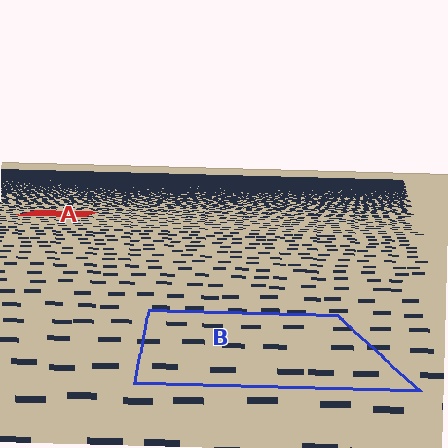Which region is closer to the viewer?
Region B is closer. The texture elements there are larger and more spread out.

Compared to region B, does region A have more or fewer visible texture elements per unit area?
Region A has more texture elements per unit area — they are packed more densely because it is farther away.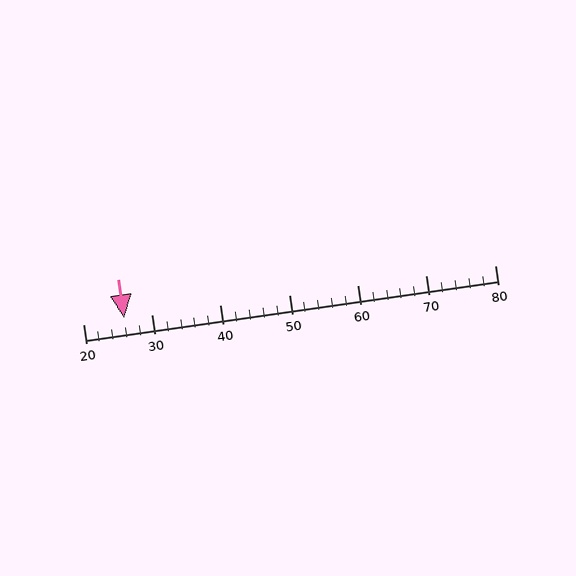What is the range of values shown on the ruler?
The ruler shows values from 20 to 80.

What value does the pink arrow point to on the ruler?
The pink arrow points to approximately 26.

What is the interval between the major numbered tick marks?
The major tick marks are spaced 10 units apart.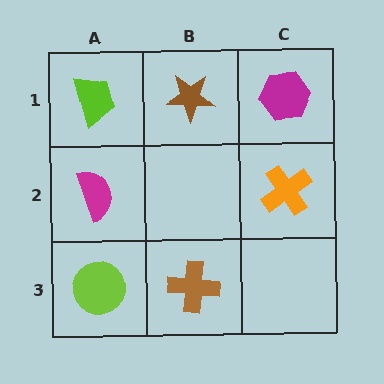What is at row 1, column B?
A brown star.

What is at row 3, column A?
A lime circle.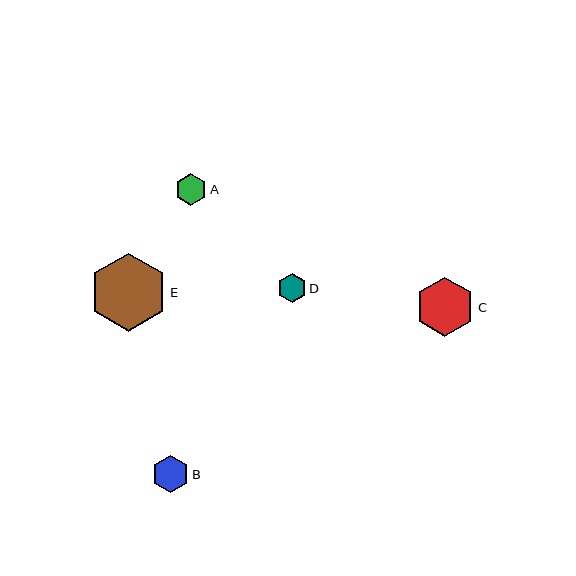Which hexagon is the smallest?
Hexagon D is the smallest with a size of approximately 28 pixels.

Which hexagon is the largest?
Hexagon E is the largest with a size of approximately 78 pixels.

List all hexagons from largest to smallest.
From largest to smallest: E, C, B, A, D.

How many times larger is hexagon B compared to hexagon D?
Hexagon B is approximately 1.3 times the size of hexagon D.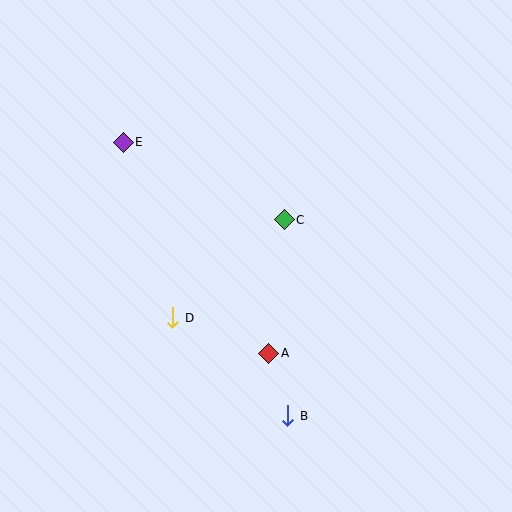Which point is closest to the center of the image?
Point C at (284, 220) is closest to the center.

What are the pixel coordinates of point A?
Point A is at (269, 353).